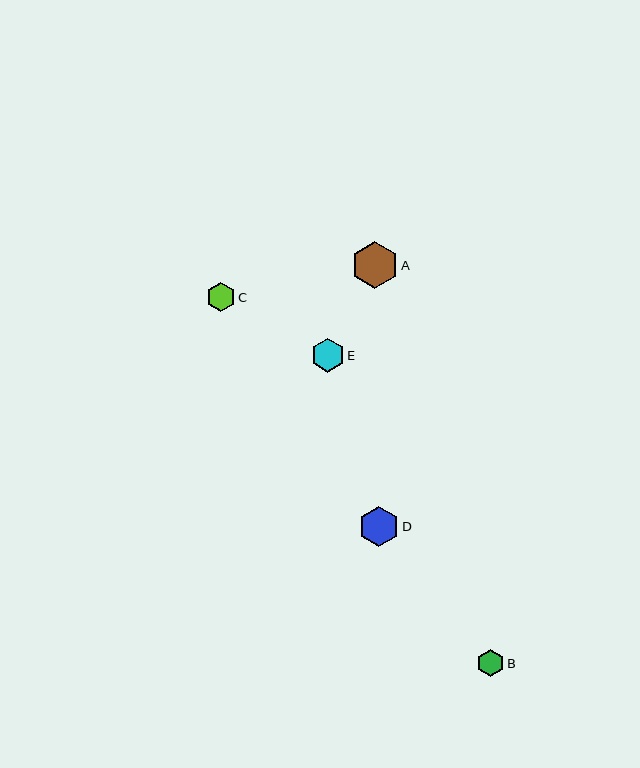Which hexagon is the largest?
Hexagon A is the largest with a size of approximately 46 pixels.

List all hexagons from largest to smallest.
From largest to smallest: A, D, E, C, B.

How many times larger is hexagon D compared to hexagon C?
Hexagon D is approximately 1.4 times the size of hexagon C.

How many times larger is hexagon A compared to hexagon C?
Hexagon A is approximately 1.6 times the size of hexagon C.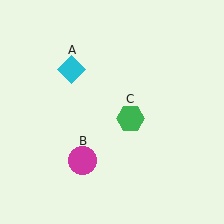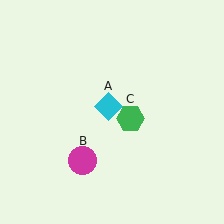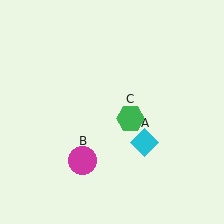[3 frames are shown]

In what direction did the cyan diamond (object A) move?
The cyan diamond (object A) moved down and to the right.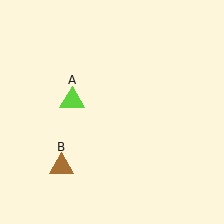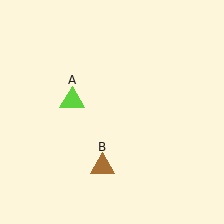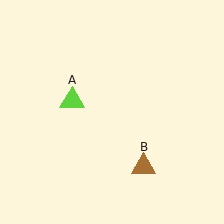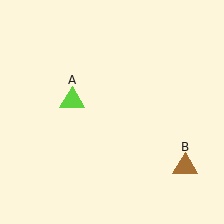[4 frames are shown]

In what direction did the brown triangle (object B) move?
The brown triangle (object B) moved right.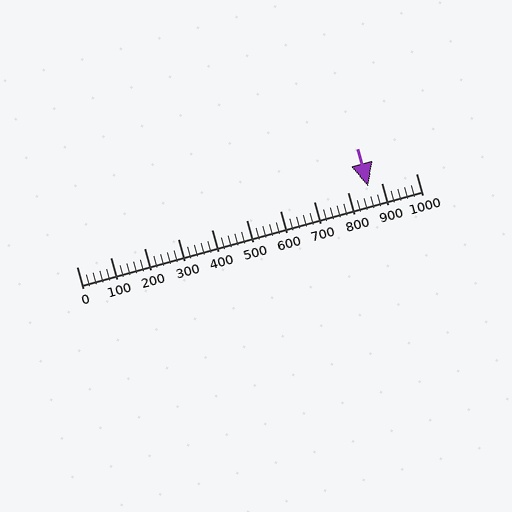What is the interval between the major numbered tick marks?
The major tick marks are spaced 100 units apart.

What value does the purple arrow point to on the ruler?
The purple arrow points to approximately 860.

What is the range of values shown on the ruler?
The ruler shows values from 0 to 1000.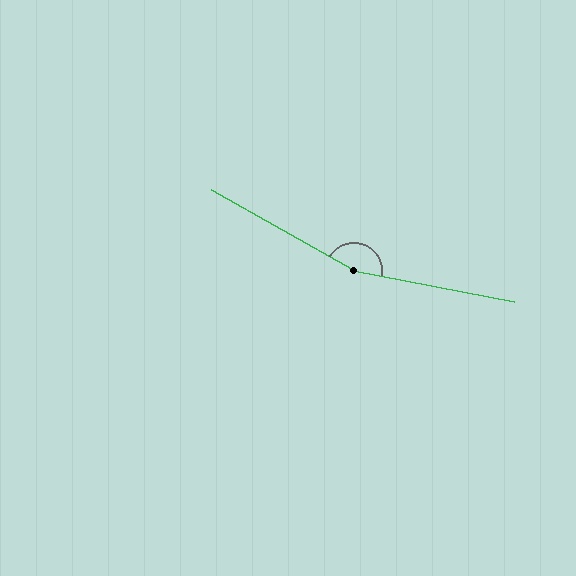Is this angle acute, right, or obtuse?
It is obtuse.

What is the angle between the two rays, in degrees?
Approximately 161 degrees.